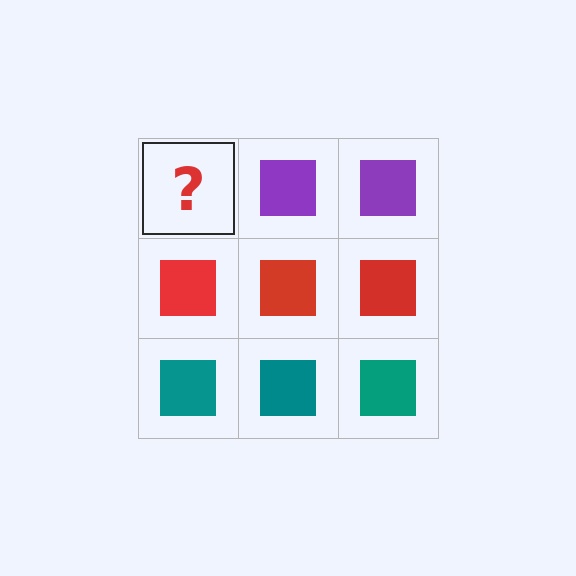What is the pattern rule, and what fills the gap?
The rule is that each row has a consistent color. The gap should be filled with a purple square.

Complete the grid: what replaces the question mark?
The question mark should be replaced with a purple square.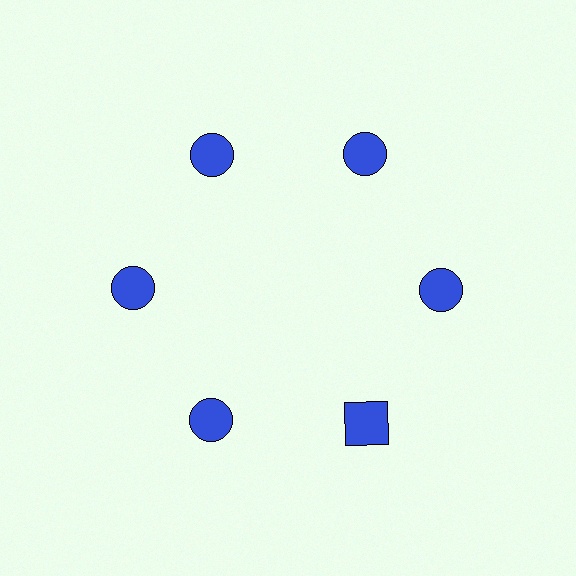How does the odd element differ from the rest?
It has a different shape: square instead of circle.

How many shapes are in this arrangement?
There are 6 shapes arranged in a ring pattern.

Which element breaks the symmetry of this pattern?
The blue square at roughly the 5 o'clock position breaks the symmetry. All other shapes are blue circles.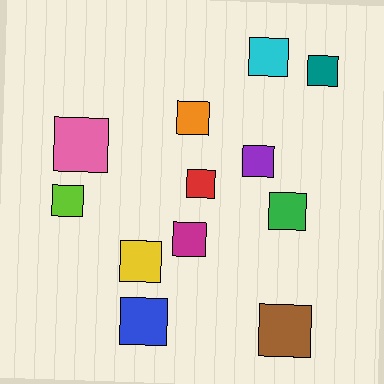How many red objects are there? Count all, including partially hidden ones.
There is 1 red object.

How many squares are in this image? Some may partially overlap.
There are 12 squares.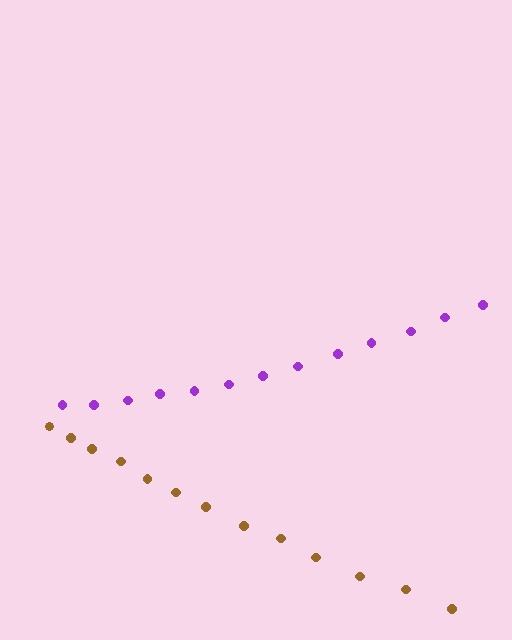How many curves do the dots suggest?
There are 2 distinct paths.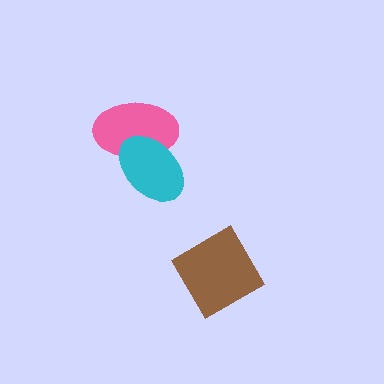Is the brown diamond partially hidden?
No, no other shape covers it.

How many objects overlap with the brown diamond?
0 objects overlap with the brown diamond.